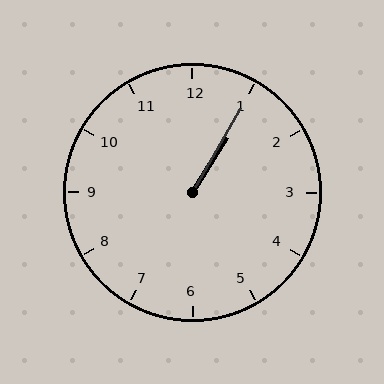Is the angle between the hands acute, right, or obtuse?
It is acute.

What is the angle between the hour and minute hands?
Approximately 2 degrees.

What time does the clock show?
1:05.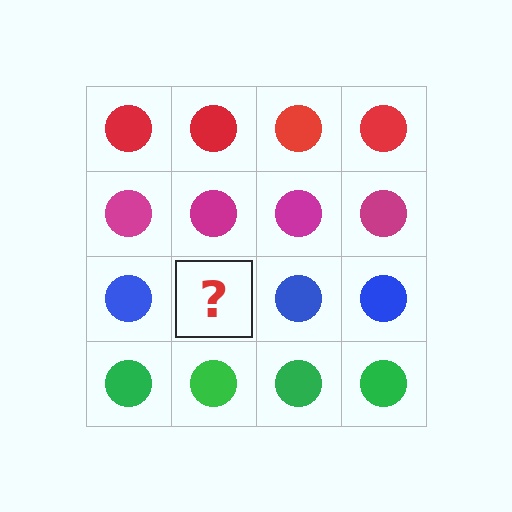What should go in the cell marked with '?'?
The missing cell should contain a blue circle.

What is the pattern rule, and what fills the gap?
The rule is that each row has a consistent color. The gap should be filled with a blue circle.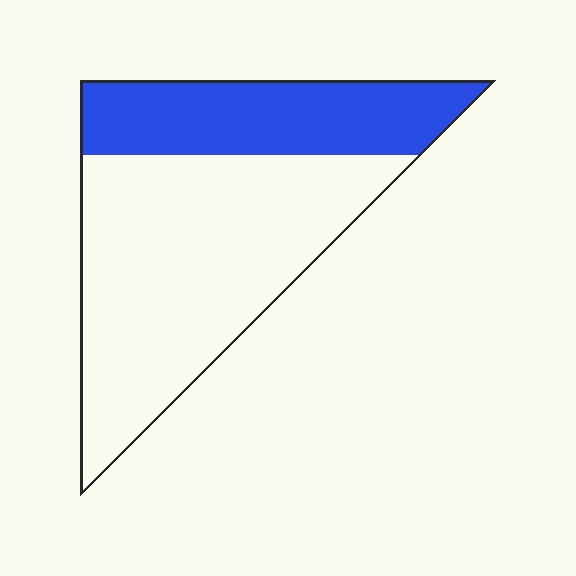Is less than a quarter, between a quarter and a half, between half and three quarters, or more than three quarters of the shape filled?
Between a quarter and a half.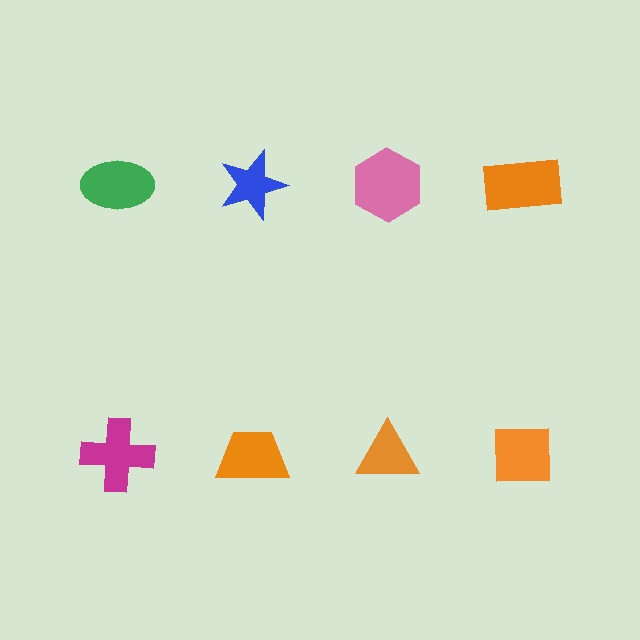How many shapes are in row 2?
4 shapes.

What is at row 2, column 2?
An orange trapezoid.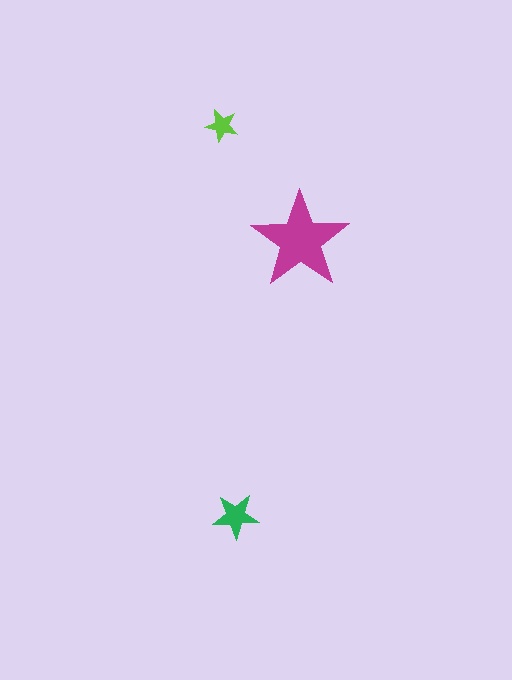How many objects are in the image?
There are 3 objects in the image.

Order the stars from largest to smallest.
the magenta one, the green one, the lime one.